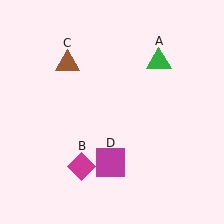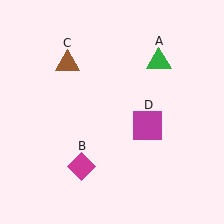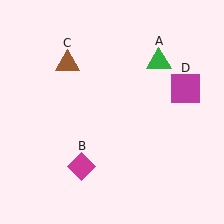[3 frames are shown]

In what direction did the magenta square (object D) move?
The magenta square (object D) moved up and to the right.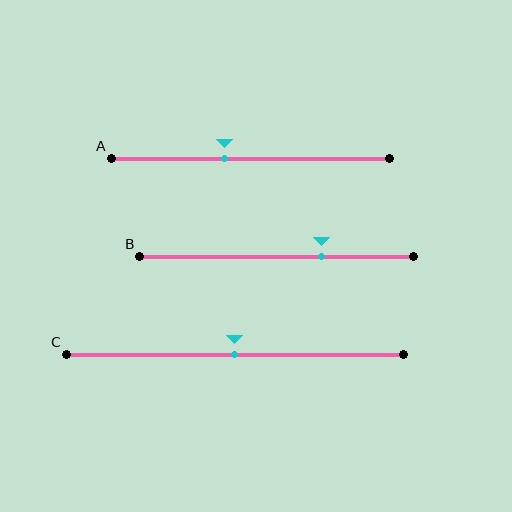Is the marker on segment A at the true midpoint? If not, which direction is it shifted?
No, the marker on segment A is shifted to the left by about 9% of the segment length.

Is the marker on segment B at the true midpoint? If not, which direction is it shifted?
No, the marker on segment B is shifted to the right by about 17% of the segment length.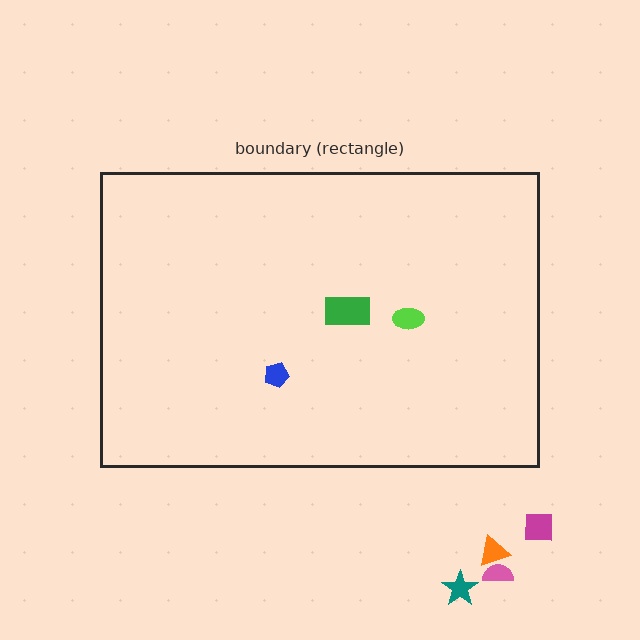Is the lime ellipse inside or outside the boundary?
Inside.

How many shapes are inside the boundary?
3 inside, 4 outside.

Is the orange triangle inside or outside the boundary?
Outside.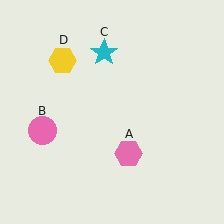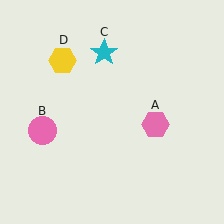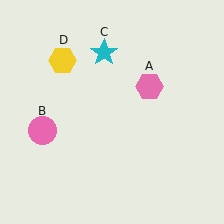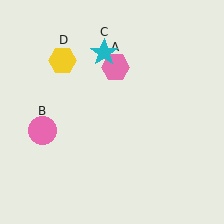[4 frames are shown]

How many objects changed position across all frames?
1 object changed position: pink hexagon (object A).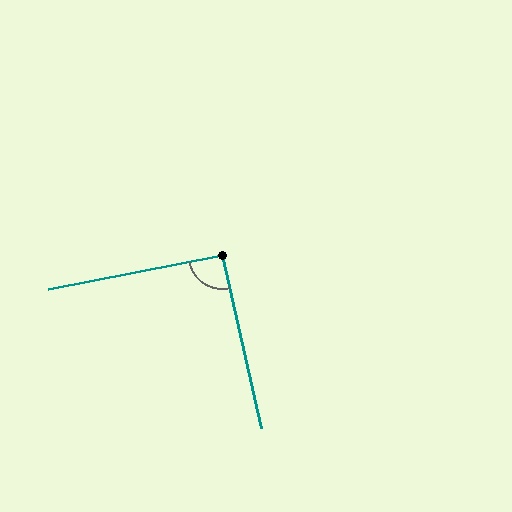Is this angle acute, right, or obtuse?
It is approximately a right angle.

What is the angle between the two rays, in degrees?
Approximately 92 degrees.